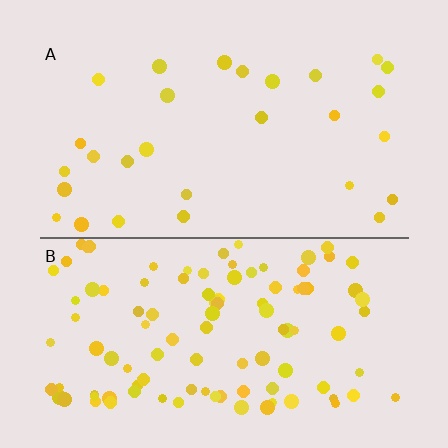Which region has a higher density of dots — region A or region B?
B (the bottom).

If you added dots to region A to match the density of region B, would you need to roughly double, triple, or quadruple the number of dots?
Approximately quadruple.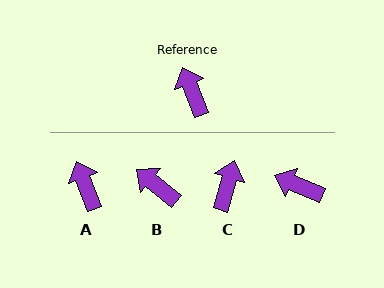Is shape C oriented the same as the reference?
No, it is off by about 37 degrees.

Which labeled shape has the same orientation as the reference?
A.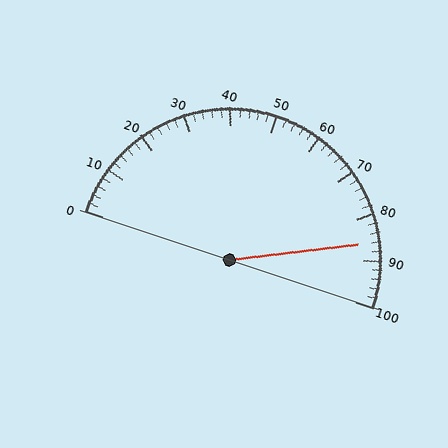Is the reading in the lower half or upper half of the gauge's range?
The reading is in the upper half of the range (0 to 100).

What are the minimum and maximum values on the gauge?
The gauge ranges from 0 to 100.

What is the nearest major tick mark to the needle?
The nearest major tick mark is 90.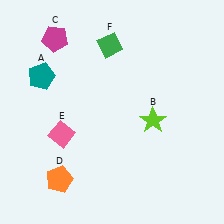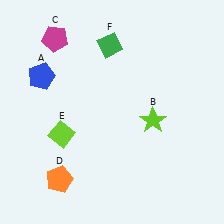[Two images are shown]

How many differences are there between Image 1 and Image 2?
There are 2 differences between the two images.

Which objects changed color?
A changed from teal to blue. E changed from pink to lime.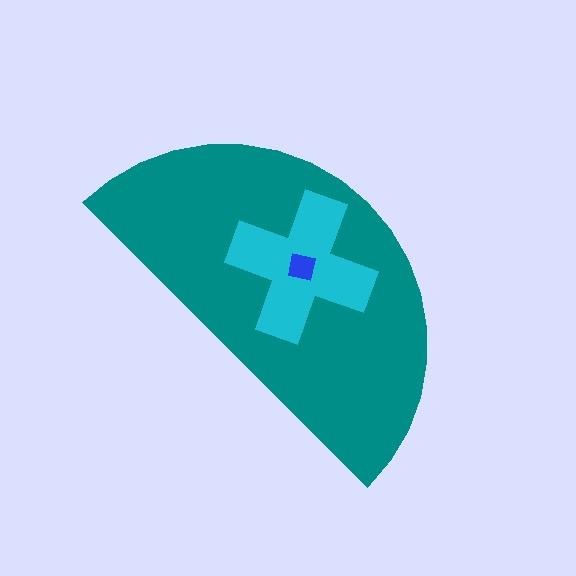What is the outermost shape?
The teal semicircle.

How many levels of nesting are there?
3.